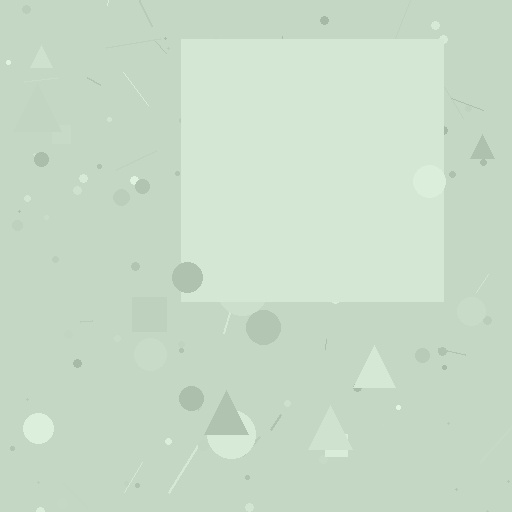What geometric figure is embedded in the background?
A square is embedded in the background.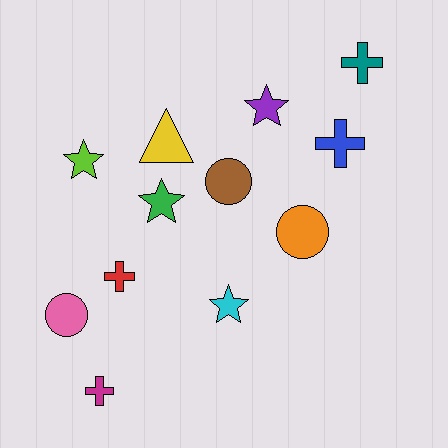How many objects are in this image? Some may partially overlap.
There are 12 objects.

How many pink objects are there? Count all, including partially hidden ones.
There is 1 pink object.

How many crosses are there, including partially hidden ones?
There are 4 crosses.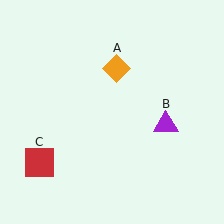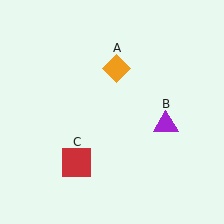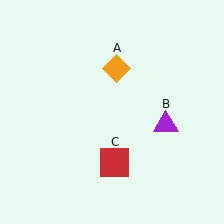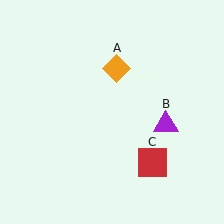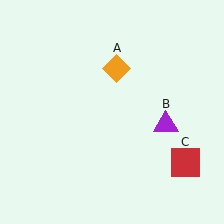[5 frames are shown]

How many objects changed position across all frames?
1 object changed position: red square (object C).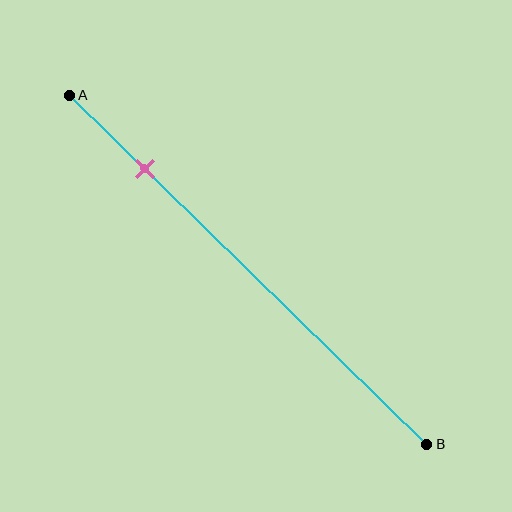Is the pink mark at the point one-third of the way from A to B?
No, the mark is at about 20% from A, not at the 33% one-third point.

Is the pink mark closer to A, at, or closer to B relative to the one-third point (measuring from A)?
The pink mark is closer to point A than the one-third point of segment AB.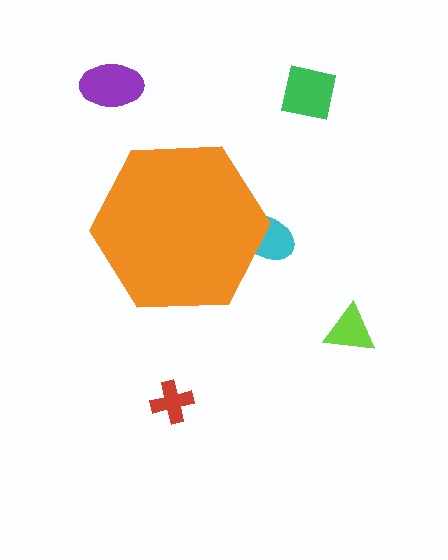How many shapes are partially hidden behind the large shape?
1 shape is partially hidden.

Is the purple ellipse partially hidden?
No, the purple ellipse is fully visible.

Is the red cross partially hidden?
No, the red cross is fully visible.